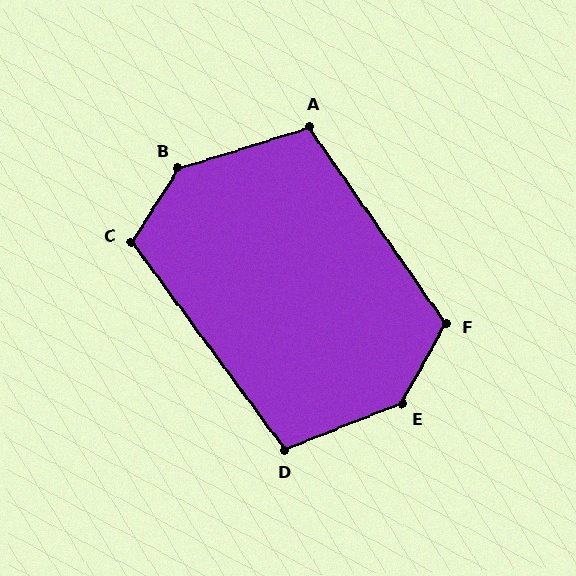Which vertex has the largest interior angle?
E, at approximately 141 degrees.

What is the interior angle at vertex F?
Approximately 116 degrees (obtuse).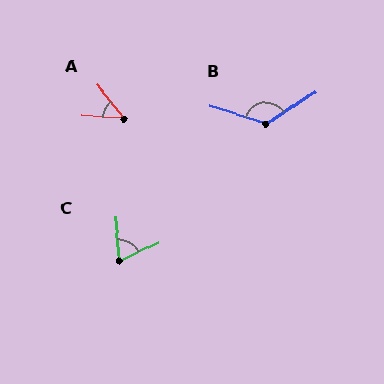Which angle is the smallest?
A, at approximately 48 degrees.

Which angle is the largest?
B, at approximately 129 degrees.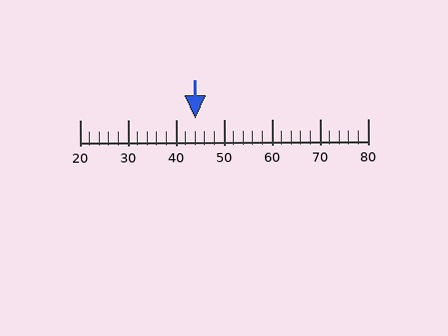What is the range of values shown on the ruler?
The ruler shows values from 20 to 80.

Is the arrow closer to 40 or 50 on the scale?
The arrow is closer to 40.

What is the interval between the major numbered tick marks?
The major tick marks are spaced 10 units apart.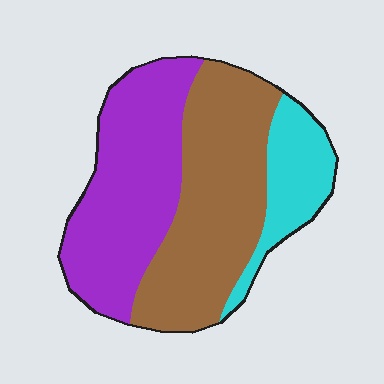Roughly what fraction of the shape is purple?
Purple covers 40% of the shape.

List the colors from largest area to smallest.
From largest to smallest: brown, purple, cyan.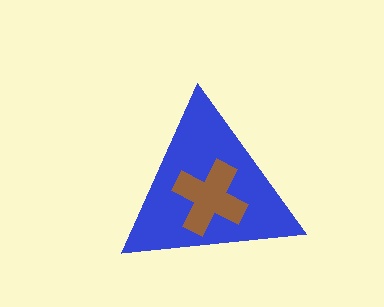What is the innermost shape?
The brown cross.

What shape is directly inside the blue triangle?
The brown cross.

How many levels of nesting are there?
2.